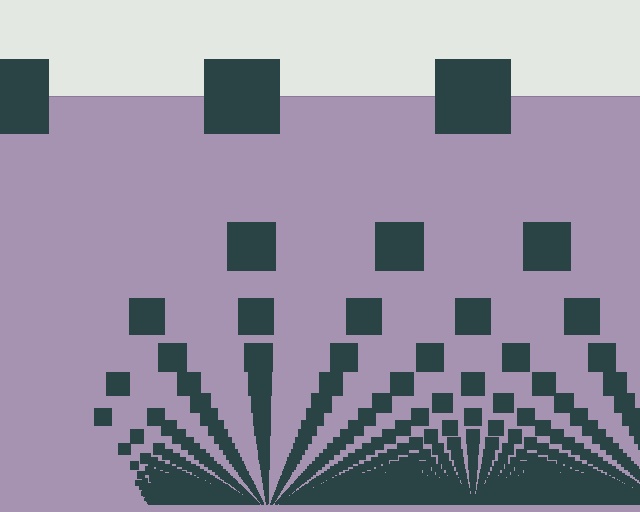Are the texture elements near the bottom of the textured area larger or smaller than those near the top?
Smaller. The gradient is inverted — elements near the bottom are smaller and denser.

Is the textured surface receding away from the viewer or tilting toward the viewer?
The surface appears to tilt toward the viewer. Texture elements get larger and sparser toward the top.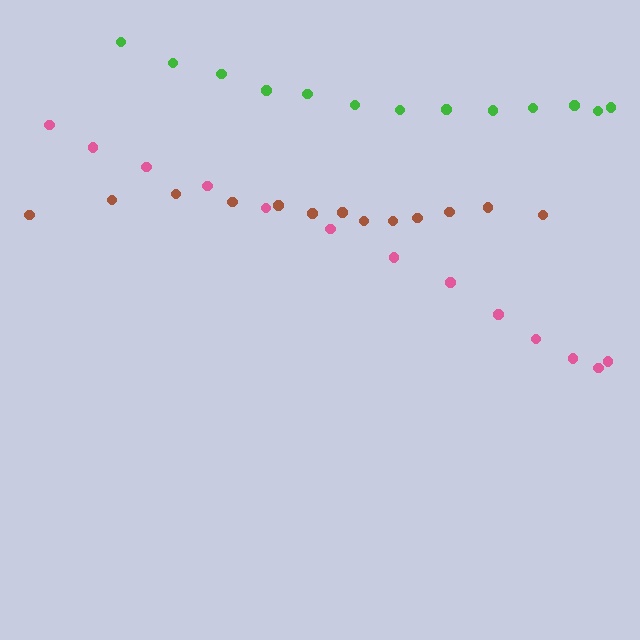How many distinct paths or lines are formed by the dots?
There are 3 distinct paths.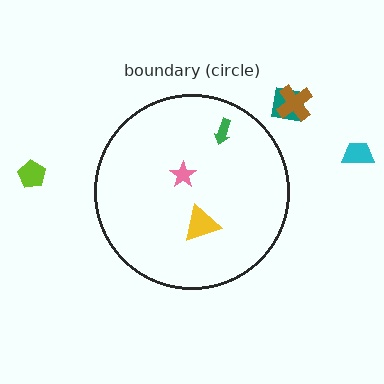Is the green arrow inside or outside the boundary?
Inside.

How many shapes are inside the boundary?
3 inside, 4 outside.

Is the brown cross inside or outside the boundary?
Outside.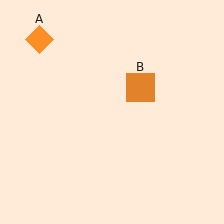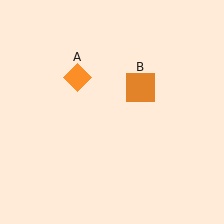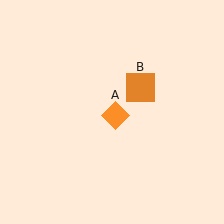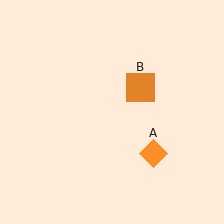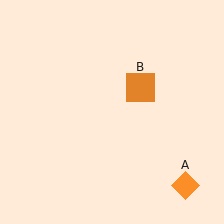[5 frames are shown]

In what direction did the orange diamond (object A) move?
The orange diamond (object A) moved down and to the right.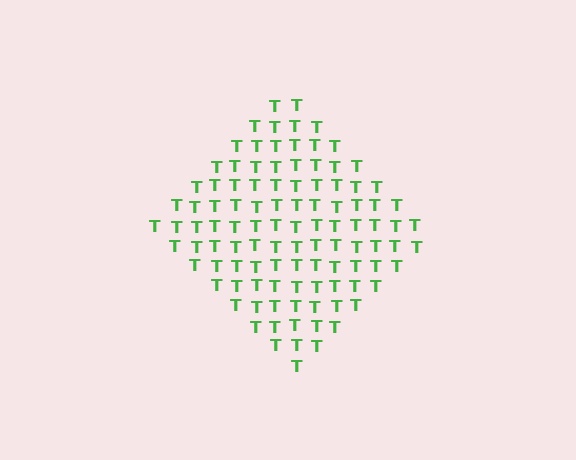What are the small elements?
The small elements are letter T's.